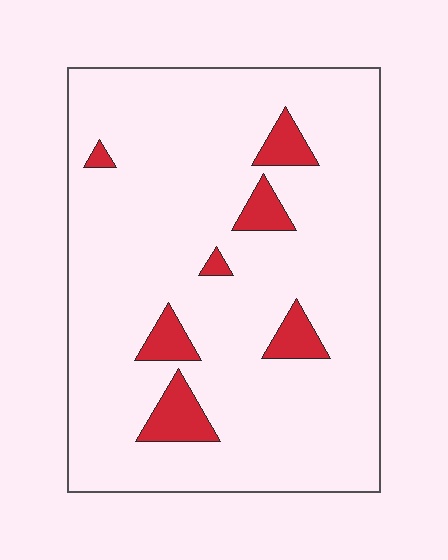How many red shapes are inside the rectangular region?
7.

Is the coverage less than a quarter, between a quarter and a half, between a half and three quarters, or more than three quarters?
Less than a quarter.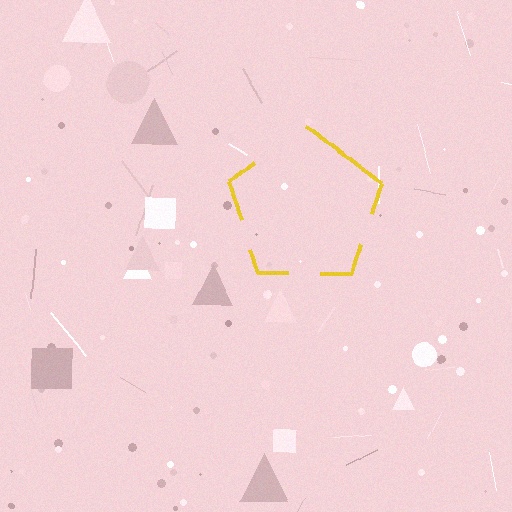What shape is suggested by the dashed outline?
The dashed outline suggests a pentagon.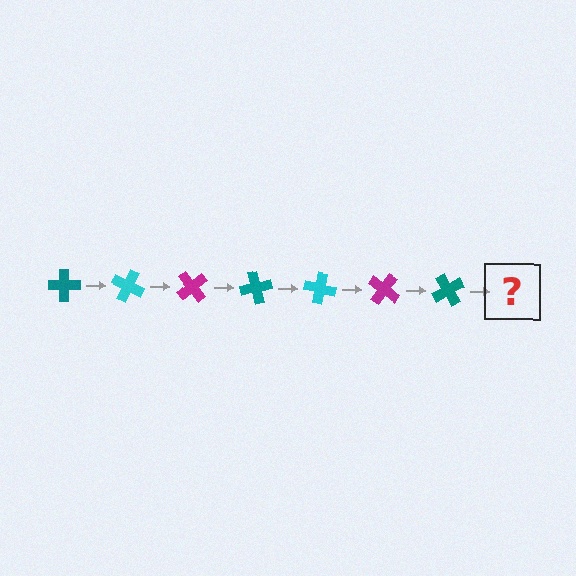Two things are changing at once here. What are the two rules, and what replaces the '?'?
The two rules are that it rotates 25 degrees each step and the color cycles through teal, cyan, and magenta. The '?' should be a cyan cross, rotated 175 degrees from the start.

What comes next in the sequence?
The next element should be a cyan cross, rotated 175 degrees from the start.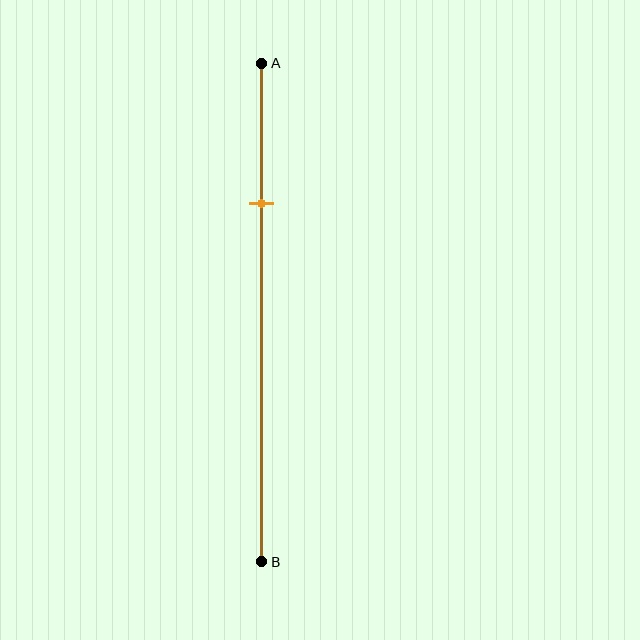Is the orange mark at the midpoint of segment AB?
No, the mark is at about 30% from A, not at the 50% midpoint.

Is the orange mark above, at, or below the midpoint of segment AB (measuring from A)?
The orange mark is above the midpoint of segment AB.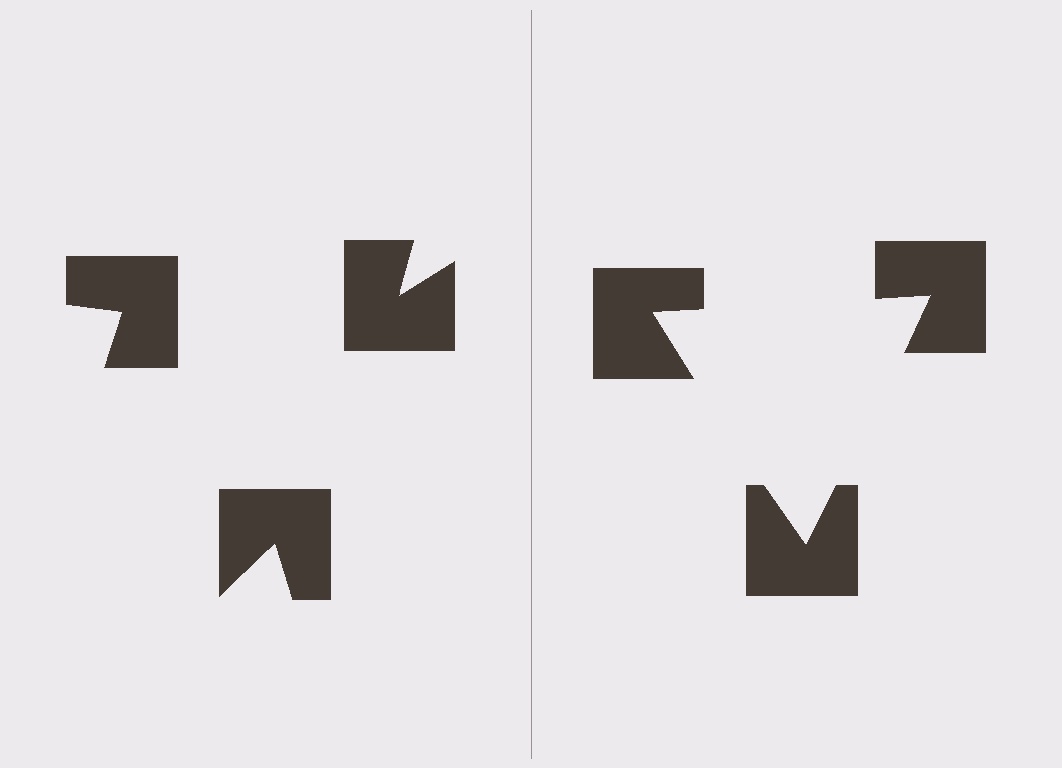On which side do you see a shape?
An illusory triangle appears on the right side. On the left side the wedge cuts are rotated, so no coherent shape forms.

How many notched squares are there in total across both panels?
6 — 3 on each side.